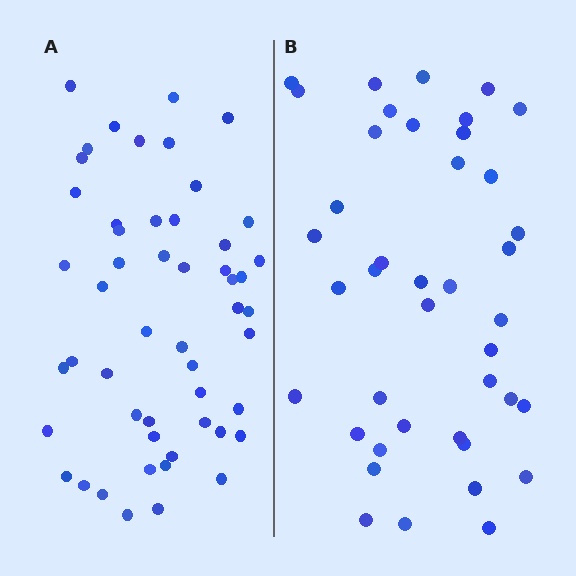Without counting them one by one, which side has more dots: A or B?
Region A (the left region) has more dots.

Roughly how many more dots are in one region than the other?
Region A has roughly 12 or so more dots than region B.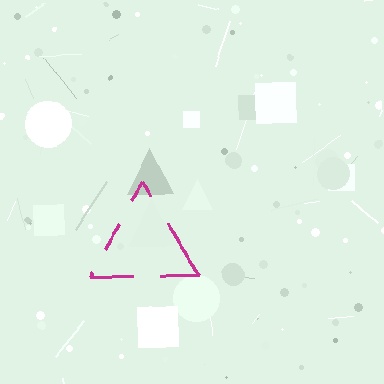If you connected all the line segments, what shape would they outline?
They would outline a triangle.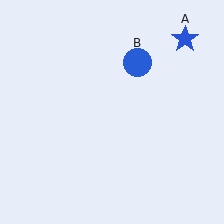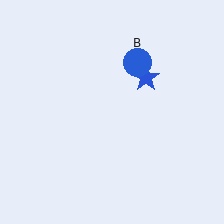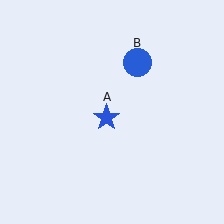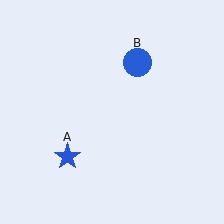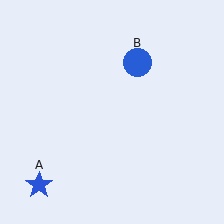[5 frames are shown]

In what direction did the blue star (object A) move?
The blue star (object A) moved down and to the left.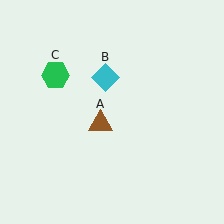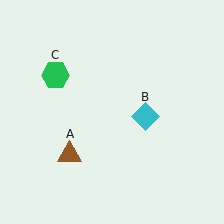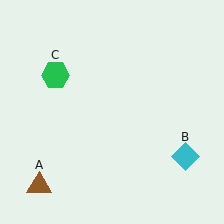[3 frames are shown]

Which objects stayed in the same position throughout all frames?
Green hexagon (object C) remained stationary.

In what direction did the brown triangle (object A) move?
The brown triangle (object A) moved down and to the left.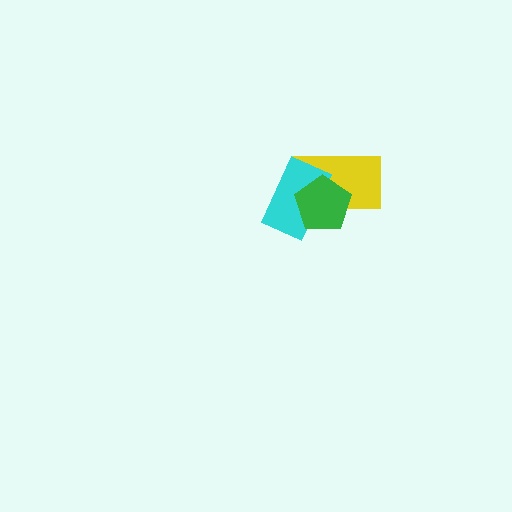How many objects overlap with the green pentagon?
2 objects overlap with the green pentagon.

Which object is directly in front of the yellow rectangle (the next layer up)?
The cyan rectangle is directly in front of the yellow rectangle.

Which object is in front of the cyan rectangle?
The green pentagon is in front of the cyan rectangle.